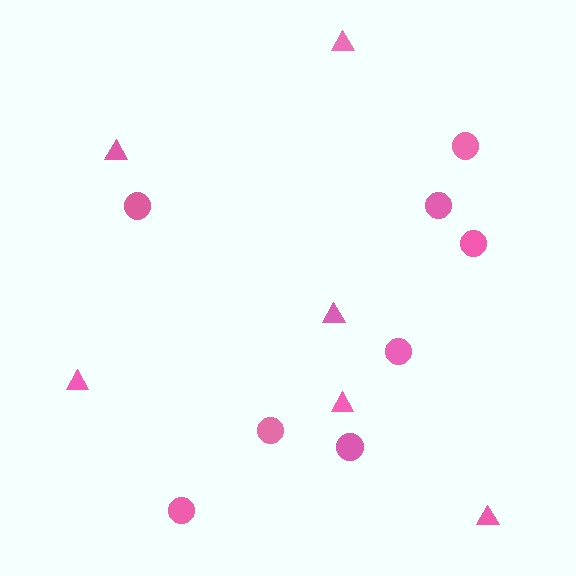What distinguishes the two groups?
There are 2 groups: one group of circles (8) and one group of triangles (6).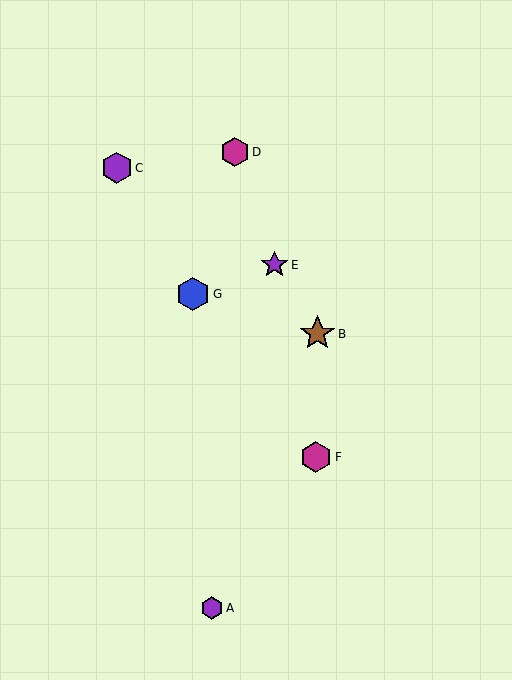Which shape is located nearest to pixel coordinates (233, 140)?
The magenta hexagon (labeled D) at (235, 152) is nearest to that location.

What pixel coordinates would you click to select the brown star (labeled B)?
Click at (317, 334) to select the brown star B.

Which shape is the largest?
The brown star (labeled B) is the largest.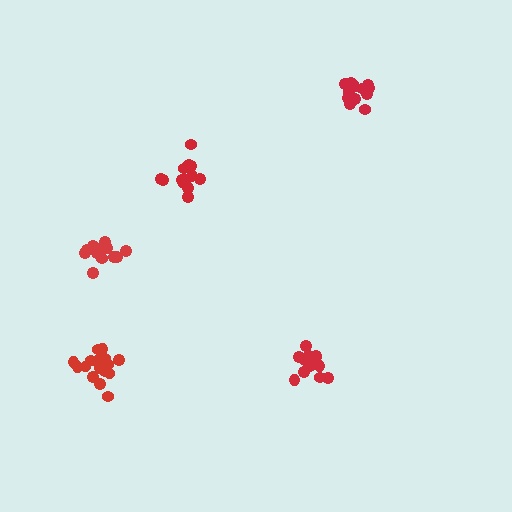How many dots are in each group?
Group 1: 19 dots, Group 2: 13 dots, Group 3: 13 dots, Group 4: 16 dots, Group 5: 15 dots (76 total).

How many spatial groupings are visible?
There are 5 spatial groupings.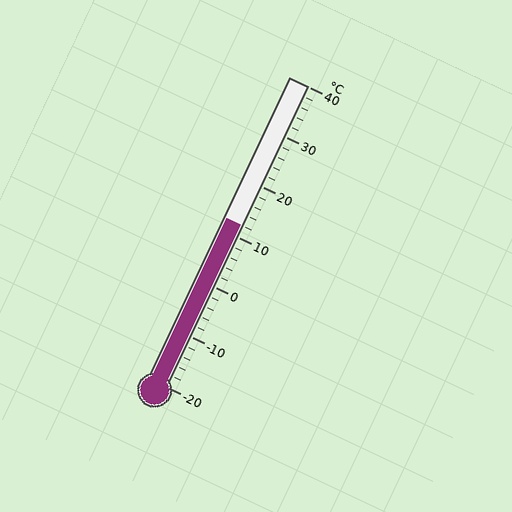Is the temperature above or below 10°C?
The temperature is above 10°C.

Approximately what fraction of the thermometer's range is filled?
The thermometer is filled to approximately 55% of its range.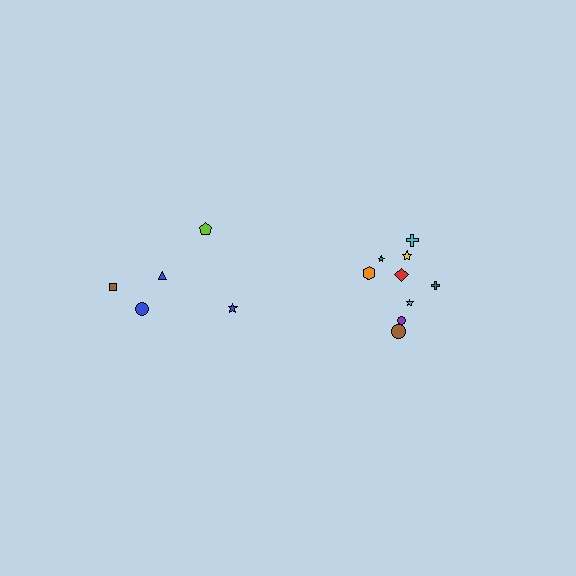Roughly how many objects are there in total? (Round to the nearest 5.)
Roughly 15 objects in total.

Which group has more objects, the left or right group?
The right group.